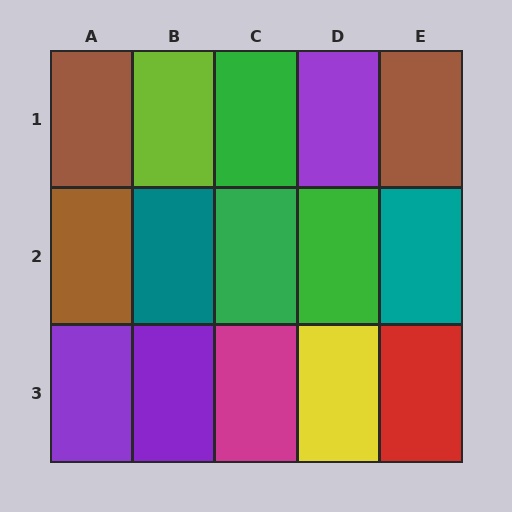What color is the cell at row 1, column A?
Brown.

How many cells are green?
3 cells are green.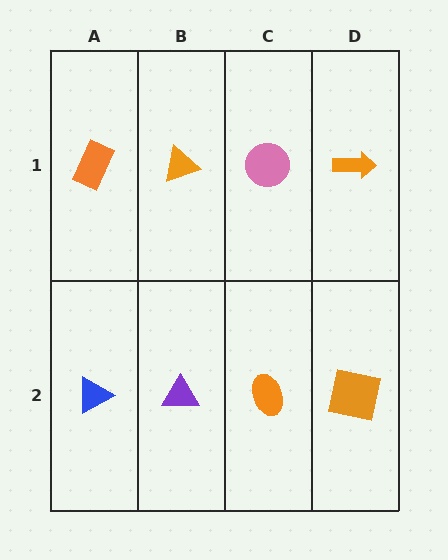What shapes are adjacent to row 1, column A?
A blue triangle (row 2, column A), an orange triangle (row 1, column B).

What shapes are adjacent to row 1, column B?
A purple triangle (row 2, column B), an orange rectangle (row 1, column A), a pink circle (row 1, column C).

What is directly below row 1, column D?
An orange square.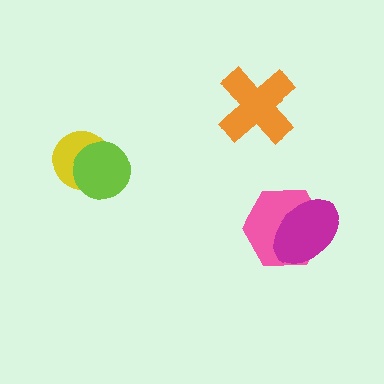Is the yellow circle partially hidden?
Yes, it is partially covered by another shape.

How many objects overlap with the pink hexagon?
1 object overlaps with the pink hexagon.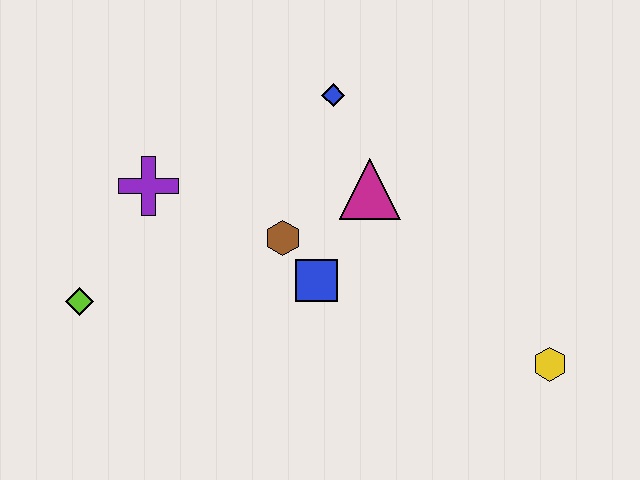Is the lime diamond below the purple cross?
Yes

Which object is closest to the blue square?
The brown hexagon is closest to the blue square.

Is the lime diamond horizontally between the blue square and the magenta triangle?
No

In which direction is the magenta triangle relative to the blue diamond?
The magenta triangle is below the blue diamond.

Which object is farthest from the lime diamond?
The yellow hexagon is farthest from the lime diamond.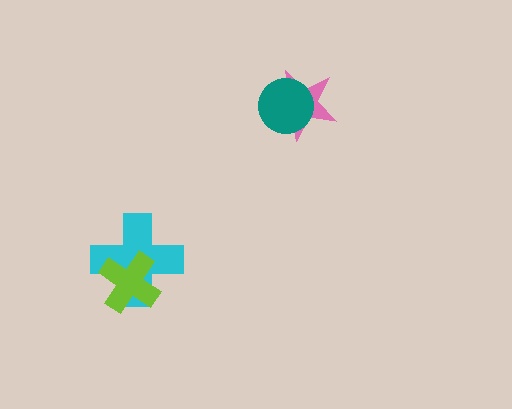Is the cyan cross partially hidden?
Yes, it is partially covered by another shape.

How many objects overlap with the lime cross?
1 object overlaps with the lime cross.